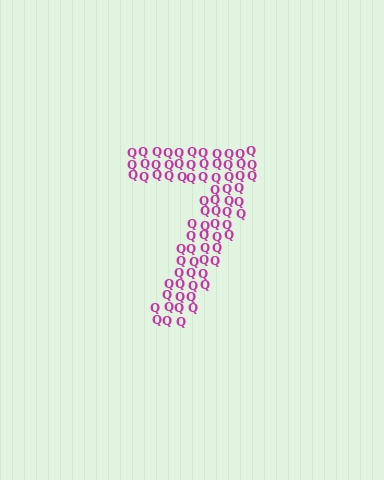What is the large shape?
The large shape is the digit 7.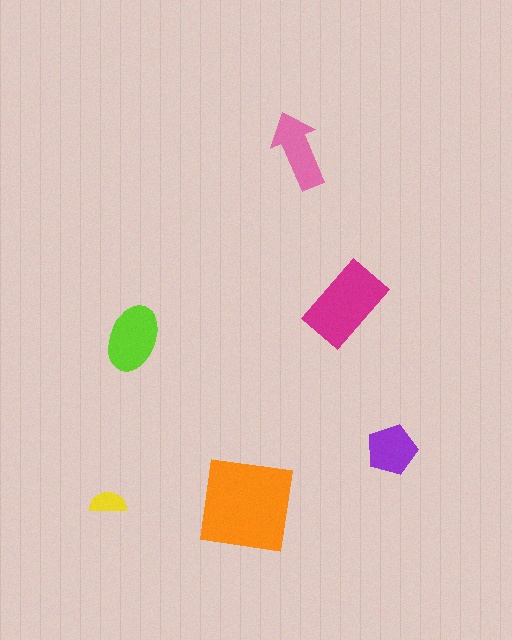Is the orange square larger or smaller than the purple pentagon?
Larger.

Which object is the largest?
The orange square.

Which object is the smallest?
The yellow semicircle.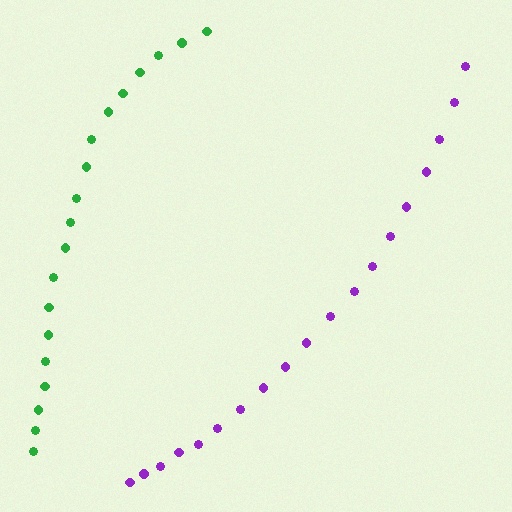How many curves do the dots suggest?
There are 2 distinct paths.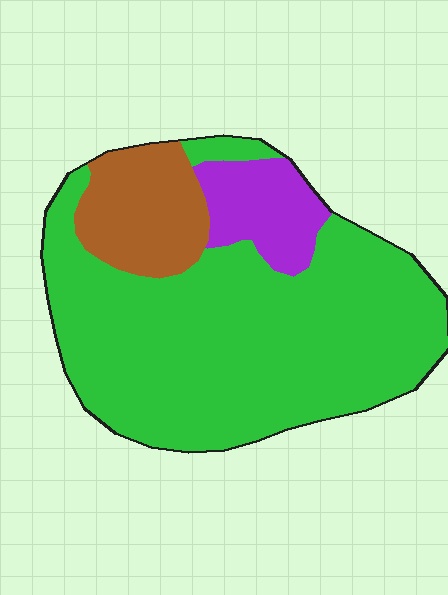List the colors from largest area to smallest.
From largest to smallest: green, brown, purple.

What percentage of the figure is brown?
Brown covers 15% of the figure.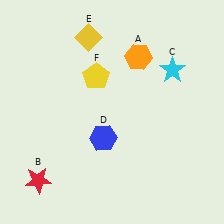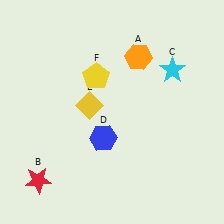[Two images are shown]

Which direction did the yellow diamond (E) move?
The yellow diamond (E) moved down.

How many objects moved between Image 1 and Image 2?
1 object moved between the two images.